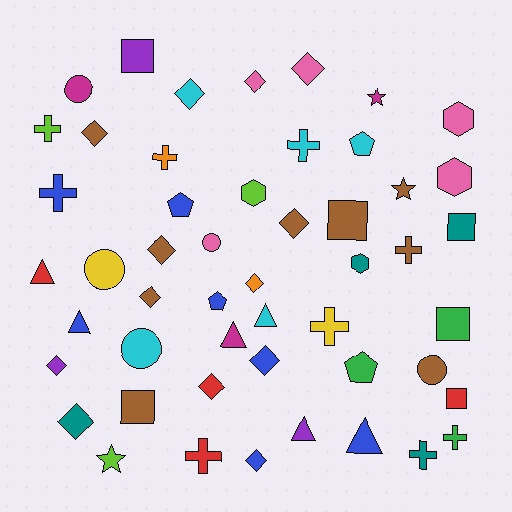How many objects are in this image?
There are 50 objects.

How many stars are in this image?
There are 3 stars.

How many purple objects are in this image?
There are 3 purple objects.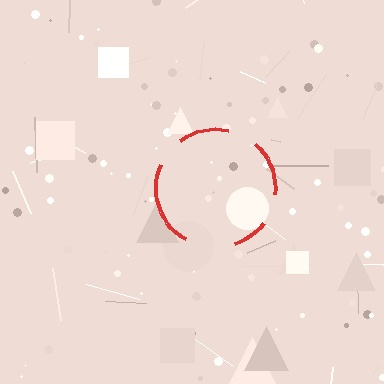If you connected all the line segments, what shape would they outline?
They would outline a circle.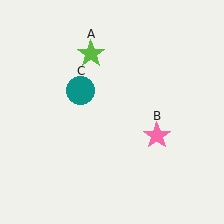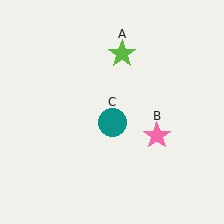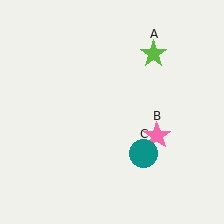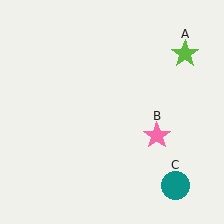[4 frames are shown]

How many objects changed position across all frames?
2 objects changed position: lime star (object A), teal circle (object C).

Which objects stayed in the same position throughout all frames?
Pink star (object B) remained stationary.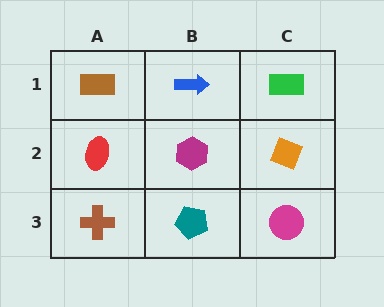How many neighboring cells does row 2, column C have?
3.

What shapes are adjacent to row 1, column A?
A red ellipse (row 2, column A), a blue arrow (row 1, column B).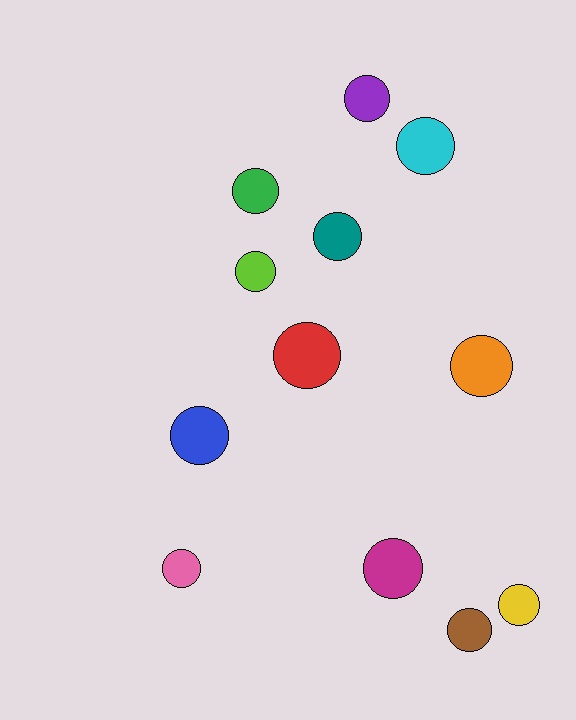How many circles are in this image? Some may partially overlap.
There are 12 circles.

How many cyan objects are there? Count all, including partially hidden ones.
There is 1 cyan object.